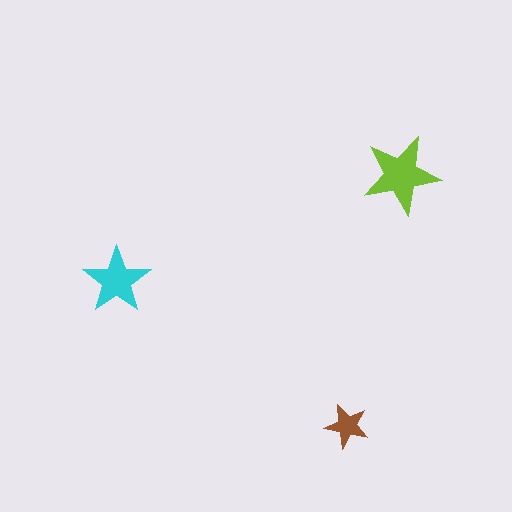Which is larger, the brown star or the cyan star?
The cyan one.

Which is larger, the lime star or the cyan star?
The lime one.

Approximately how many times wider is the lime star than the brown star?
About 2 times wider.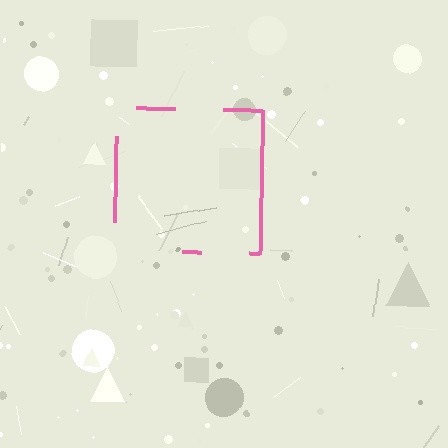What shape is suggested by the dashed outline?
The dashed outline suggests a square.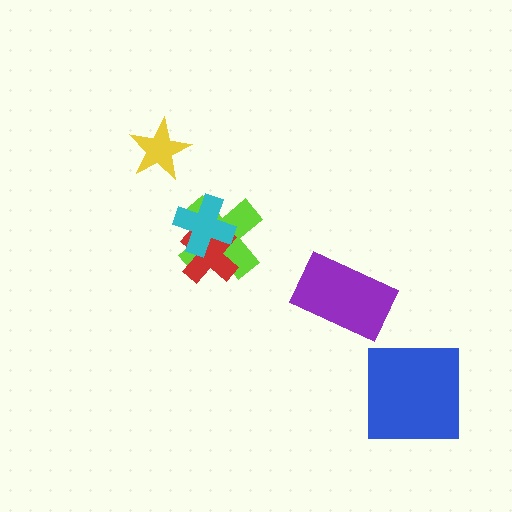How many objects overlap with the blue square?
0 objects overlap with the blue square.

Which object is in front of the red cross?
The cyan cross is in front of the red cross.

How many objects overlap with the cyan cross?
2 objects overlap with the cyan cross.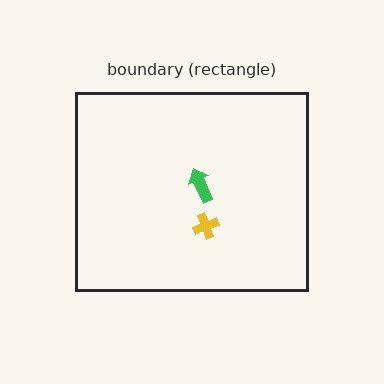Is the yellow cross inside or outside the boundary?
Inside.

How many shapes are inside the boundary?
2 inside, 0 outside.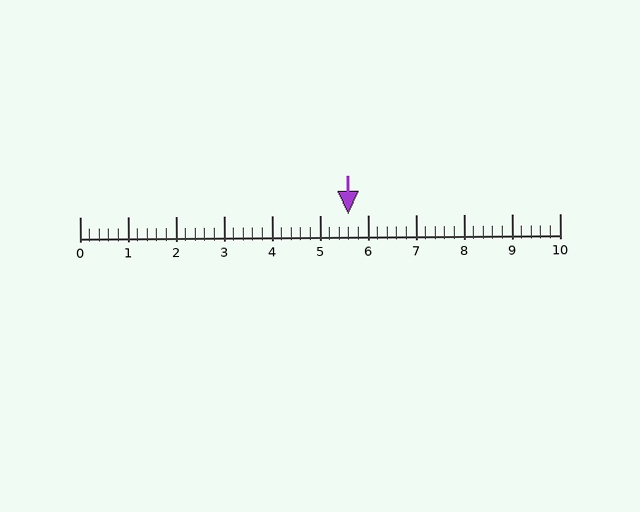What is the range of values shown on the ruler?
The ruler shows values from 0 to 10.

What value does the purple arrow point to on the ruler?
The purple arrow points to approximately 5.6.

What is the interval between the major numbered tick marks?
The major tick marks are spaced 1 units apart.